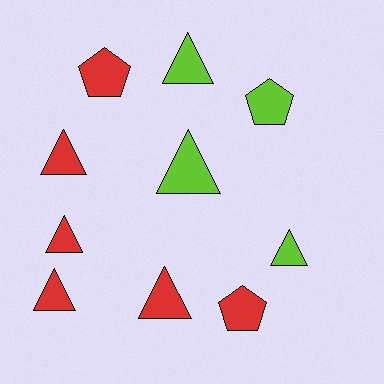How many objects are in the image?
There are 10 objects.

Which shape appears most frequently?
Triangle, with 7 objects.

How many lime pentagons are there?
There is 1 lime pentagon.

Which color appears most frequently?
Red, with 6 objects.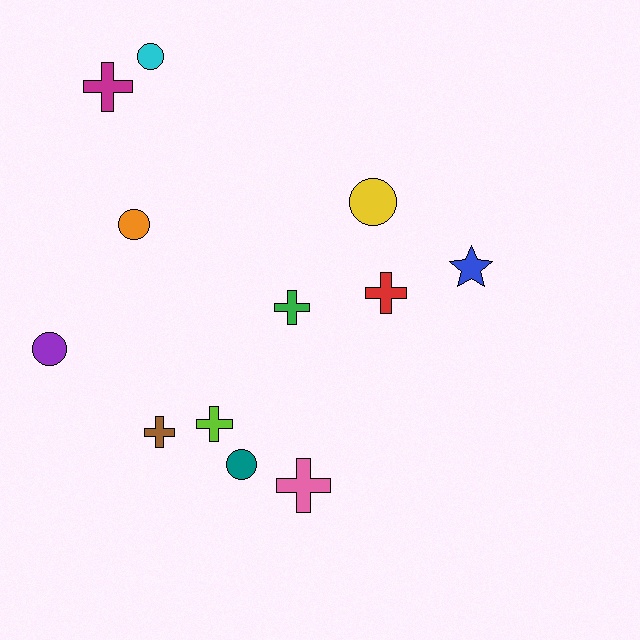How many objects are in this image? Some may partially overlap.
There are 12 objects.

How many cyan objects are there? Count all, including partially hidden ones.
There is 1 cyan object.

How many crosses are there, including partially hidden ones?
There are 6 crosses.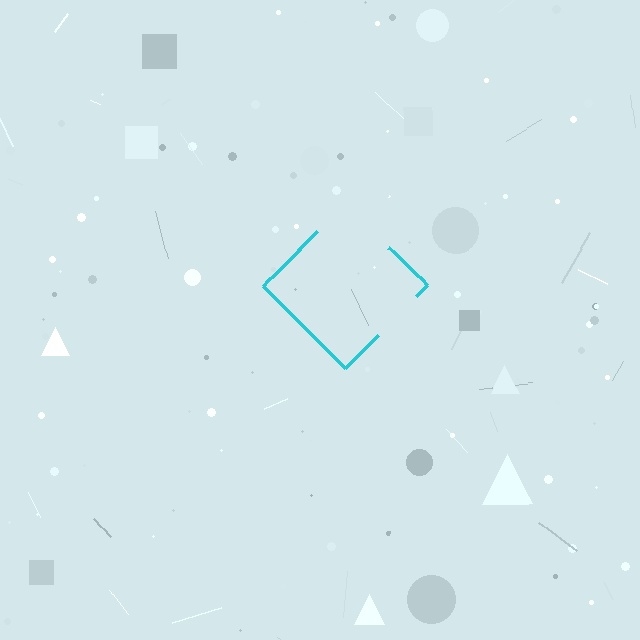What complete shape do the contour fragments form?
The contour fragments form a diamond.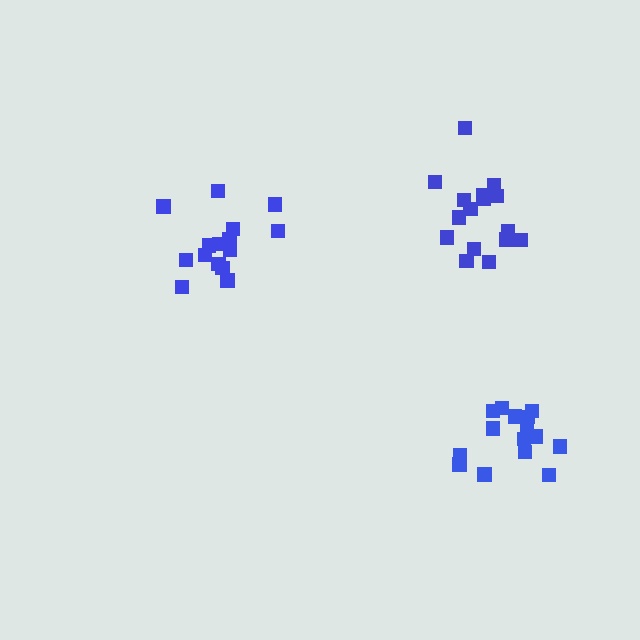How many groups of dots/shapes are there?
There are 3 groups.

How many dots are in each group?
Group 1: 15 dots, Group 2: 16 dots, Group 3: 15 dots (46 total).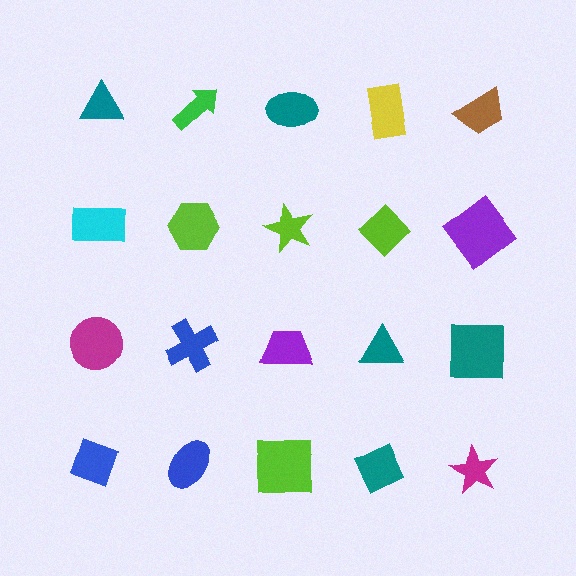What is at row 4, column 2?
A blue ellipse.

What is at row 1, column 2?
A green arrow.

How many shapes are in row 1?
5 shapes.